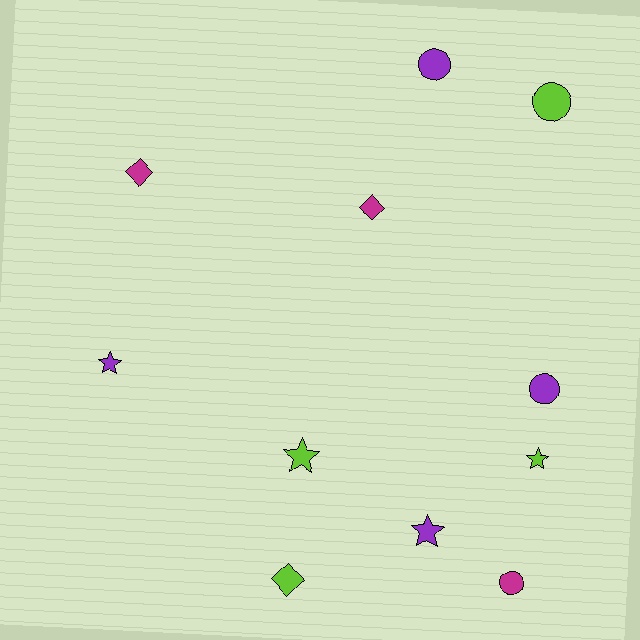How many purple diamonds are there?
There are no purple diamonds.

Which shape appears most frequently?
Star, with 4 objects.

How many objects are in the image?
There are 11 objects.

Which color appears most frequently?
Purple, with 4 objects.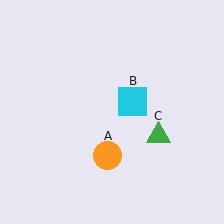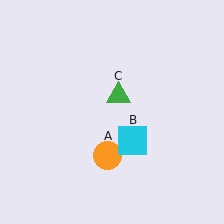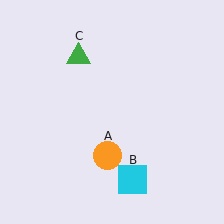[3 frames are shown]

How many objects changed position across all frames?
2 objects changed position: cyan square (object B), green triangle (object C).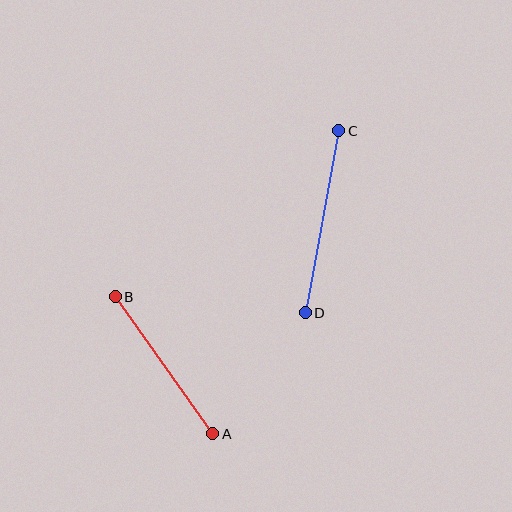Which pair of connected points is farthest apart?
Points C and D are farthest apart.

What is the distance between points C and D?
The distance is approximately 185 pixels.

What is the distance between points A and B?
The distance is approximately 168 pixels.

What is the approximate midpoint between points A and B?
The midpoint is at approximately (164, 365) pixels.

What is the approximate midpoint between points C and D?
The midpoint is at approximately (322, 222) pixels.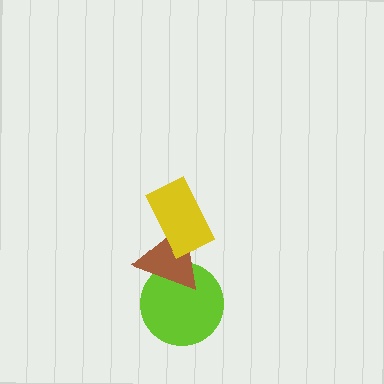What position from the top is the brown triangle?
The brown triangle is 2nd from the top.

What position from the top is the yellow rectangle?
The yellow rectangle is 1st from the top.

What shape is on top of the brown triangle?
The yellow rectangle is on top of the brown triangle.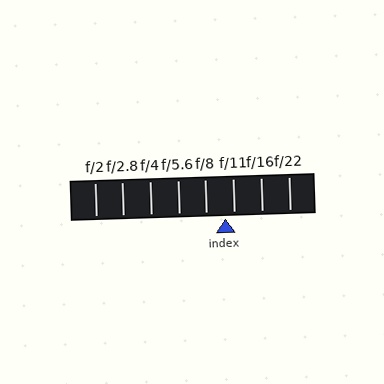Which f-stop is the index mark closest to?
The index mark is closest to f/11.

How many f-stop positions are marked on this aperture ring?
There are 8 f-stop positions marked.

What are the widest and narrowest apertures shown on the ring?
The widest aperture shown is f/2 and the narrowest is f/22.